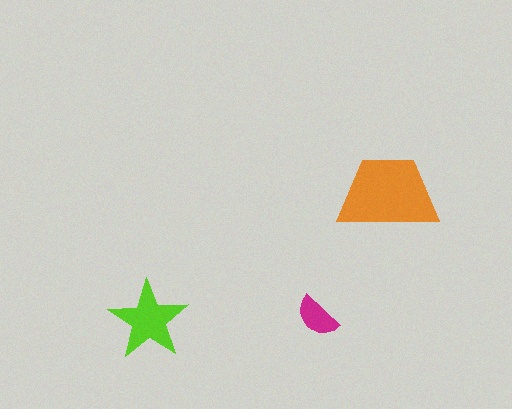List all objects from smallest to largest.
The magenta semicircle, the lime star, the orange trapezoid.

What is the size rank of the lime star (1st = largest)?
2nd.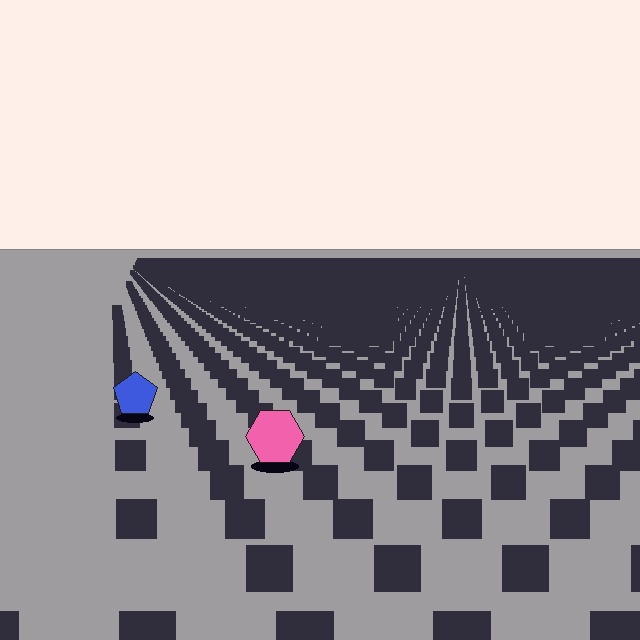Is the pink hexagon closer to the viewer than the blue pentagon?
Yes. The pink hexagon is closer — you can tell from the texture gradient: the ground texture is coarser near it.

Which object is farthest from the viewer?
The blue pentagon is farthest from the viewer. It appears smaller and the ground texture around it is denser.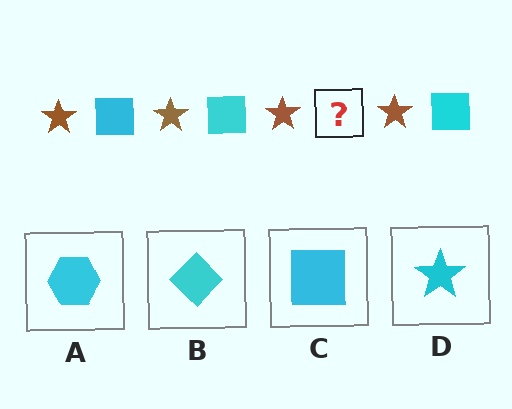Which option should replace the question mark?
Option C.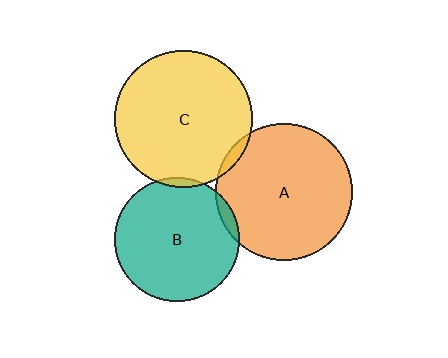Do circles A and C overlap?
Yes.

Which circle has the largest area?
Circle C (yellow).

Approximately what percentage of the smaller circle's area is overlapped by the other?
Approximately 5%.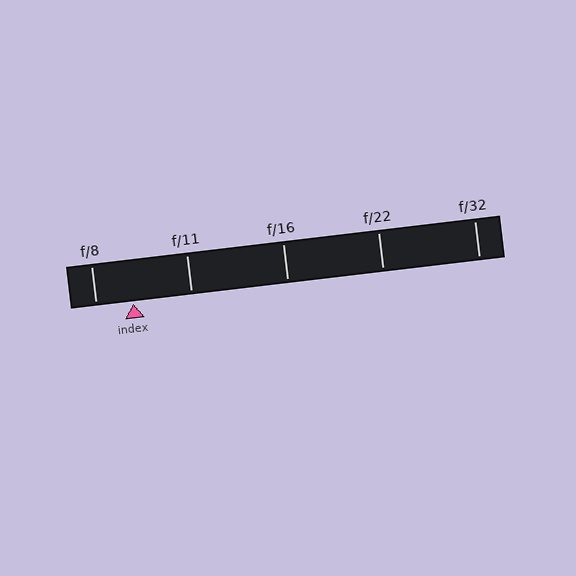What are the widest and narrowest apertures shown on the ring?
The widest aperture shown is f/8 and the narrowest is f/32.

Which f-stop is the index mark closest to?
The index mark is closest to f/8.